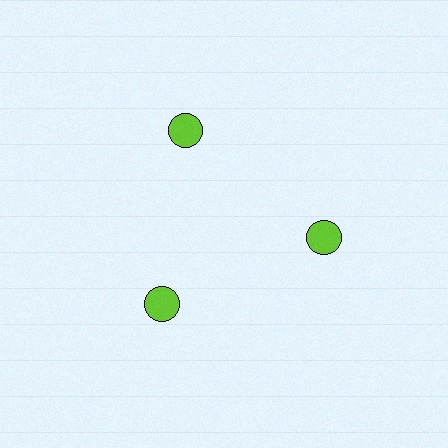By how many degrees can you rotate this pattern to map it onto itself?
The pattern maps onto itself every 120 degrees of rotation.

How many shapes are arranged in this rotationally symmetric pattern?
There are 3 shapes, arranged in 3 groups of 1.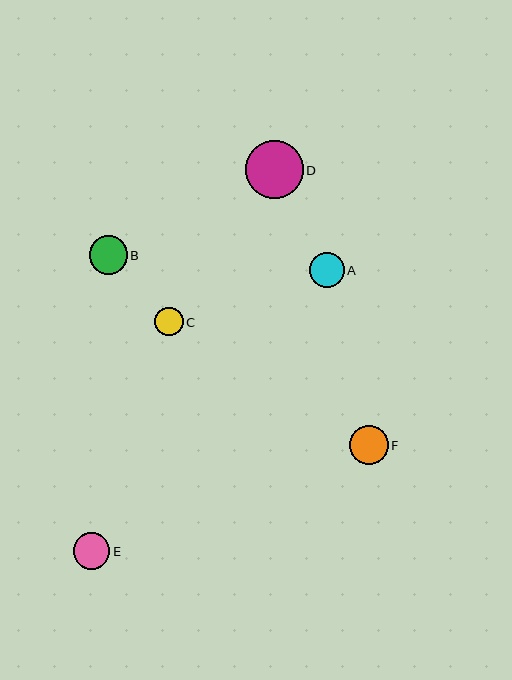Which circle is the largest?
Circle D is the largest with a size of approximately 58 pixels.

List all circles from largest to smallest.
From largest to smallest: D, F, B, E, A, C.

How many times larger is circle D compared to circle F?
Circle D is approximately 1.5 times the size of circle F.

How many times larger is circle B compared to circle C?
Circle B is approximately 1.3 times the size of circle C.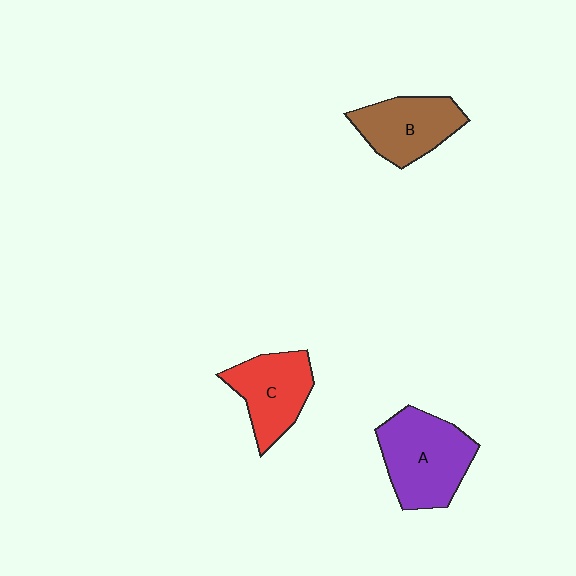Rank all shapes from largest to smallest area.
From largest to smallest: A (purple), C (red), B (brown).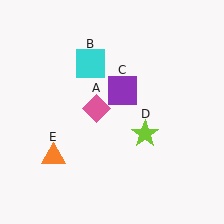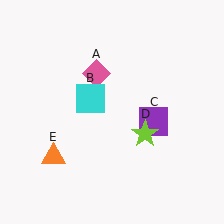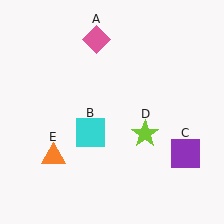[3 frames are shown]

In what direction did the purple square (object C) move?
The purple square (object C) moved down and to the right.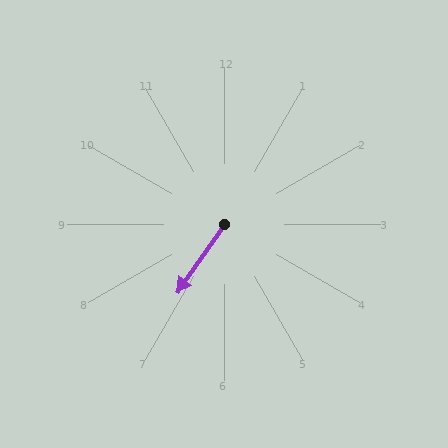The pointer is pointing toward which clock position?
Roughly 7 o'clock.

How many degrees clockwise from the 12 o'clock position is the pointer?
Approximately 215 degrees.